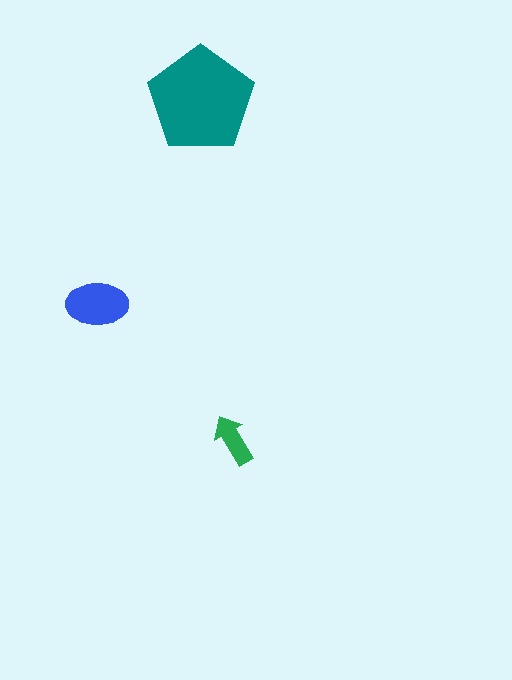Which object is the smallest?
The green arrow.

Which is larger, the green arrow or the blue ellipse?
The blue ellipse.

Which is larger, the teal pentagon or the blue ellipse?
The teal pentagon.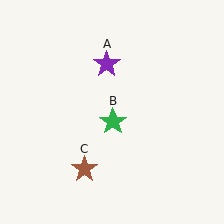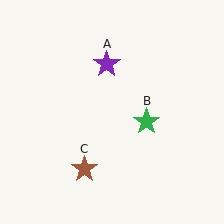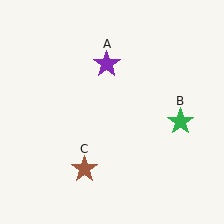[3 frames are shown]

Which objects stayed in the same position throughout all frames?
Purple star (object A) and brown star (object C) remained stationary.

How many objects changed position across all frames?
1 object changed position: green star (object B).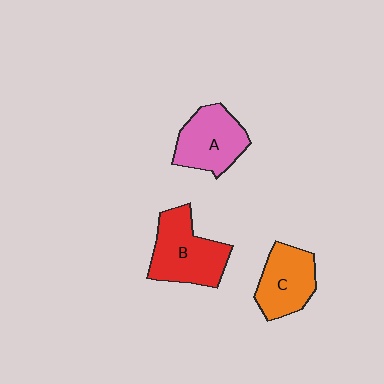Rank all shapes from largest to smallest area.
From largest to smallest: B (red), A (pink), C (orange).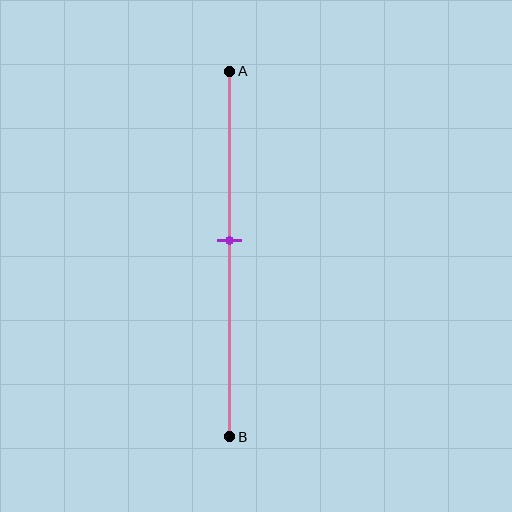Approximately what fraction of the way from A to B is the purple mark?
The purple mark is approximately 45% of the way from A to B.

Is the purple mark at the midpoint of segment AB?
No, the mark is at about 45% from A, not at the 50% midpoint.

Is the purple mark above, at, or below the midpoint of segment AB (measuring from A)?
The purple mark is above the midpoint of segment AB.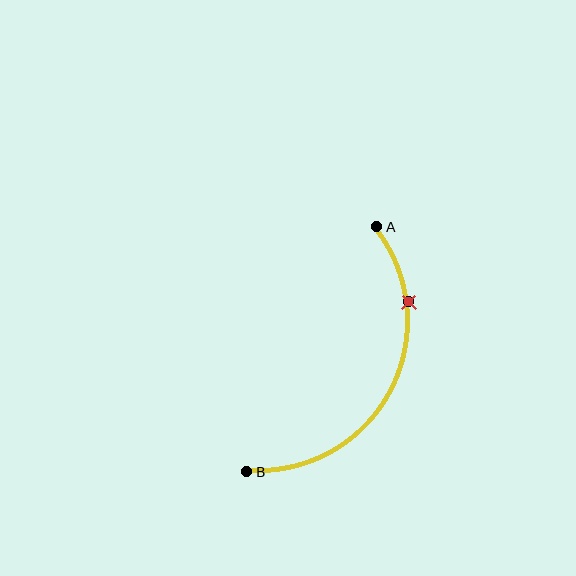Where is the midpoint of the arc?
The arc midpoint is the point on the curve farthest from the straight line joining A and B. It sits to the right of that line.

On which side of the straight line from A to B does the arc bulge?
The arc bulges to the right of the straight line connecting A and B.